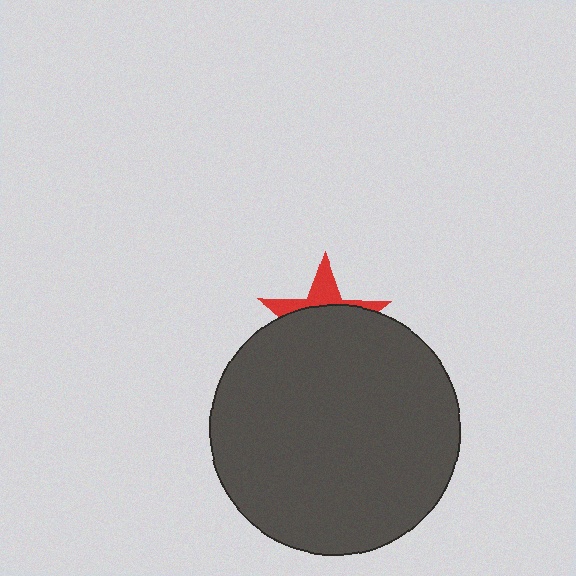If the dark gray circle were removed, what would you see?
You would see the complete red star.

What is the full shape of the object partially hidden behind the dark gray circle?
The partially hidden object is a red star.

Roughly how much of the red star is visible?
A small part of it is visible (roughly 31%).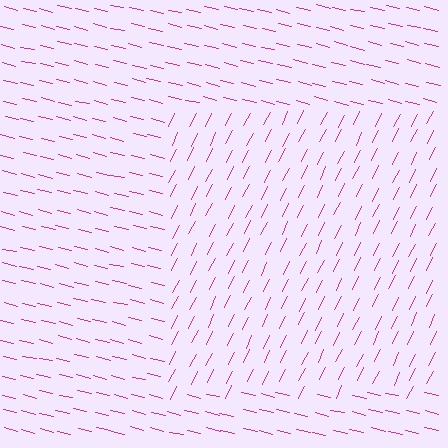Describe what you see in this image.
The image is filled with small magenta line segments. A rectangle region in the image has lines oriented differently from the surrounding lines, creating a visible texture boundary.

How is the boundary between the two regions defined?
The boundary is defined purely by a change in line orientation (approximately 78 degrees difference). All lines are the same color and thickness.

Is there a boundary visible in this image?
Yes, there is a texture boundary formed by a change in line orientation.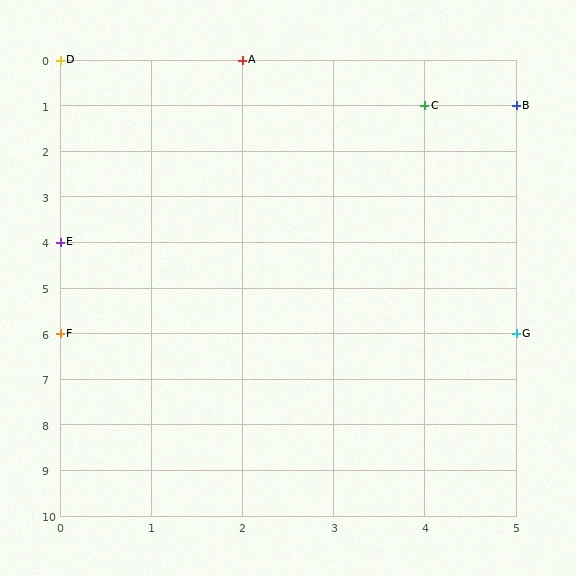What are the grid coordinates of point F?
Point F is at grid coordinates (0, 6).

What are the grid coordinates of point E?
Point E is at grid coordinates (0, 4).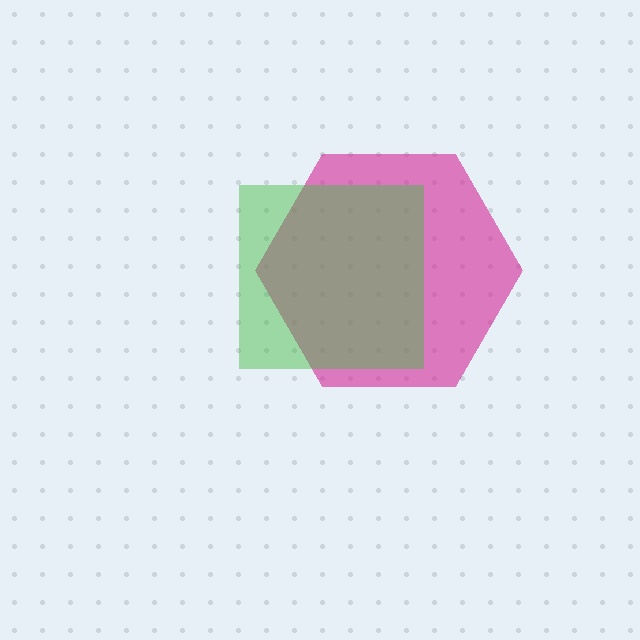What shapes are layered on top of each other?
The layered shapes are: a magenta hexagon, a green square.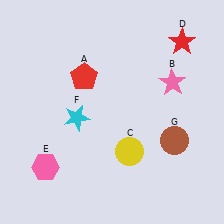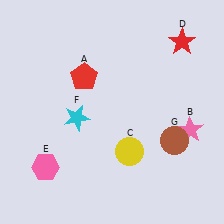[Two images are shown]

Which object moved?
The pink star (B) moved down.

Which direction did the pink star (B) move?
The pink star (B) moved down.